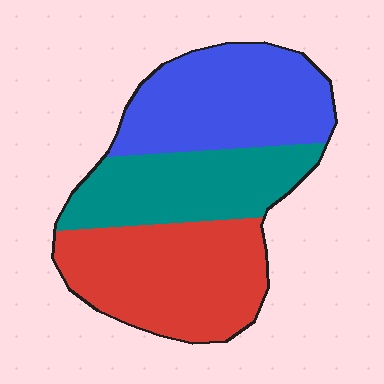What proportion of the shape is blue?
Blue covers roughly 35% of the shape.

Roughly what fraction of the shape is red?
Red covers roughly 35% of the shape.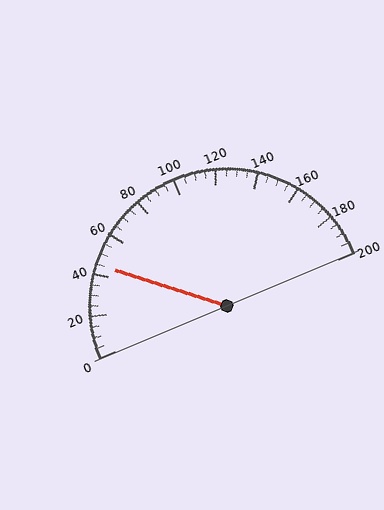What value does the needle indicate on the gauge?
The needle indicates approximately 45.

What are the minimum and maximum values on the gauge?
The gauge ranges from 0 to 200.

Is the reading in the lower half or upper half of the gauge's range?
The reading is in the lower half of the range (0 to 200).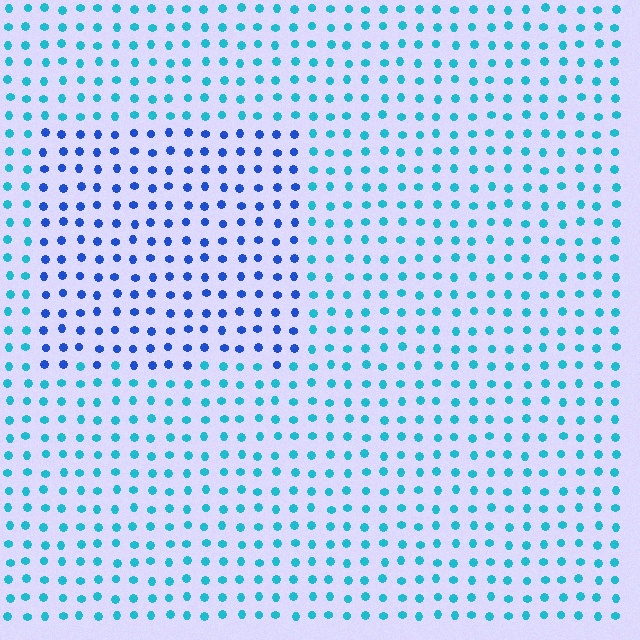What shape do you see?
I see a rectangle.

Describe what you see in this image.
The image is filled with small cyan elements in a uniform arrangement. A rectangle-shaped region is visible where the elements are tinted to a slightly different hue, forming a subtle color boundary.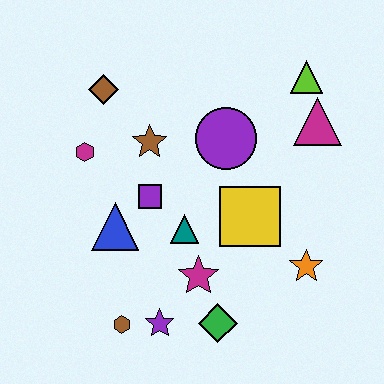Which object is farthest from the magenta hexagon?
The orange star is farthest from the magenta hexagon.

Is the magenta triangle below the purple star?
No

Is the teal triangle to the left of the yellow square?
Yes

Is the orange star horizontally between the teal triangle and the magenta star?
No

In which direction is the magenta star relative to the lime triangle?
The magenta star is below the lime triangle.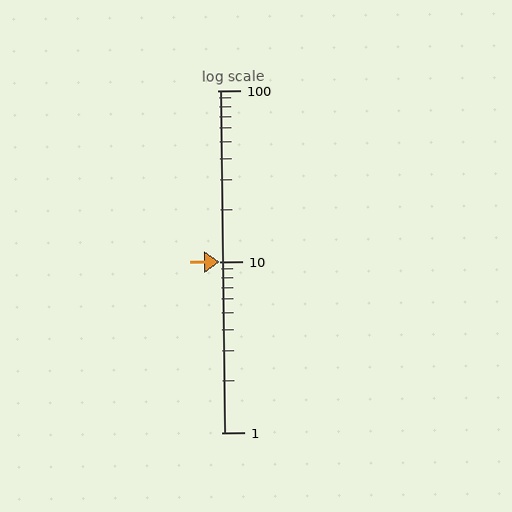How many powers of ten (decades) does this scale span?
The scale spans 2 decades, from 1 to 100.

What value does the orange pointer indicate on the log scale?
The pointer indicates approximately 10.